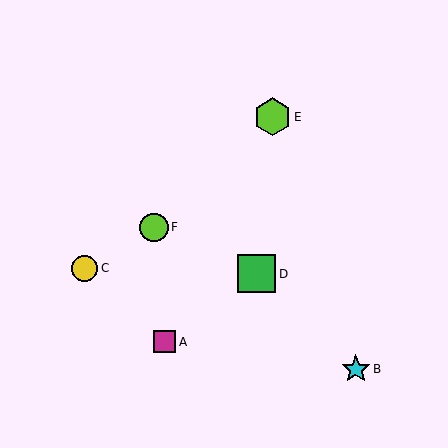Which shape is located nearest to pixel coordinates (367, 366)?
The cyan star (labeled B) at (356, 369) is nearest to that location.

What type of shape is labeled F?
Shape F is a lime circle.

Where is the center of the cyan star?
The center of the cyan star is at (356, 369).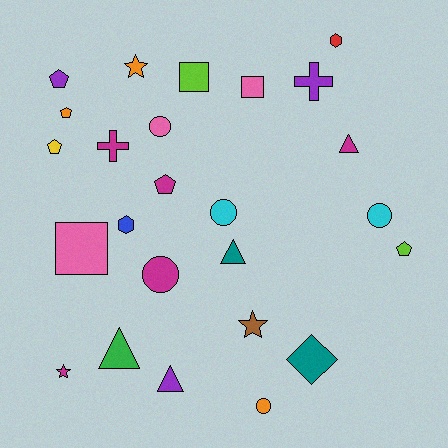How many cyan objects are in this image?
There are 2 cyan objects.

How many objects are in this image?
There are 25 objects.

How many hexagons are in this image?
There are 2 hexagons.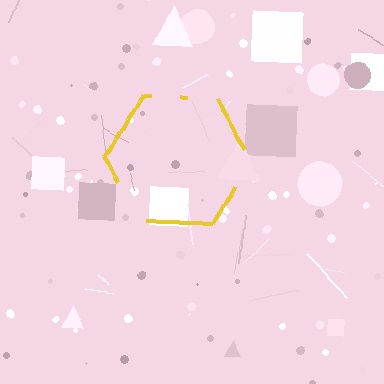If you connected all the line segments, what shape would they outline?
They would outline a hexagon.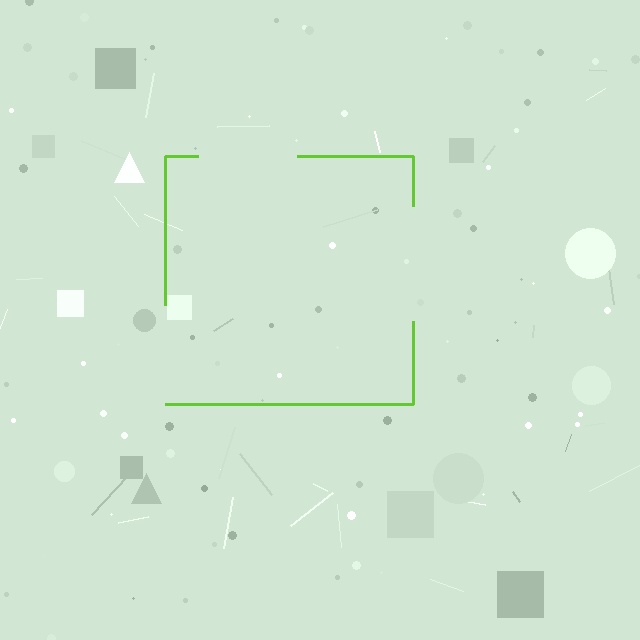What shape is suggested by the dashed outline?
The dashed outline suggests a square.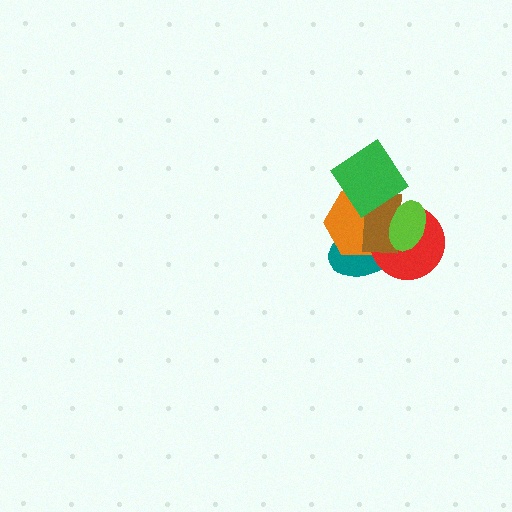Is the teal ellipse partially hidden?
Yes, it is partially covered by another shape.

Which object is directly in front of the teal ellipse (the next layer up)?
The orange hexagon is directly in front of the teal ellipse.